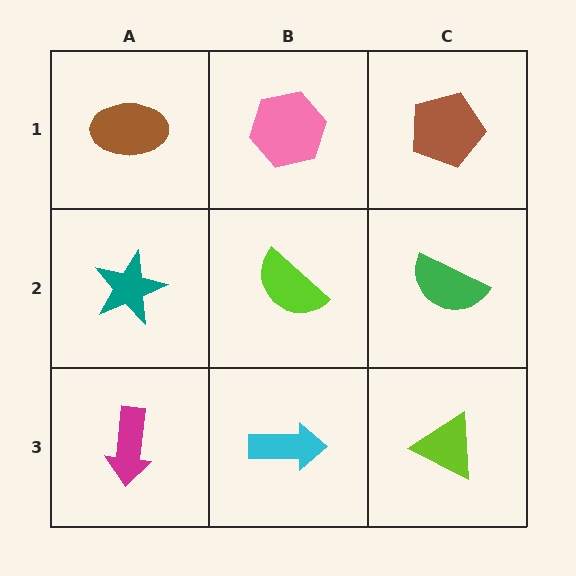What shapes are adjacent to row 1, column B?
A lime semicircle (row 2, column B), a brown ellipse (row 1, column A), a brown pentagon (row 1, column C).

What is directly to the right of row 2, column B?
A green semicircle.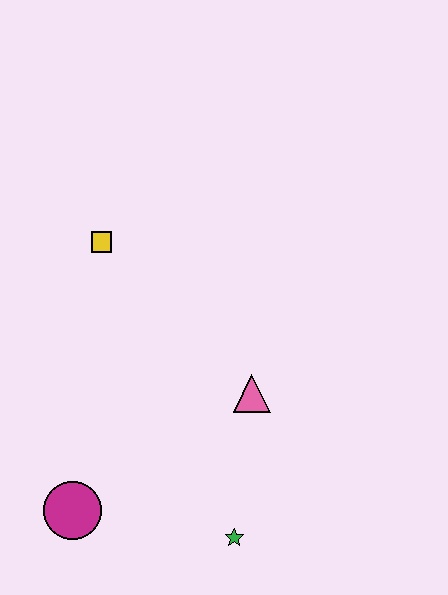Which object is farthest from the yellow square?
The green star is farthest from the yellow square.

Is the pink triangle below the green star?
No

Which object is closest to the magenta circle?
The green star is closest to the magenta circle.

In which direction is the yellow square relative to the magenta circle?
The yellow square is above the magenta circle.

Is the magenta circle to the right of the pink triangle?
No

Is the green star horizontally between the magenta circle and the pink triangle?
Yes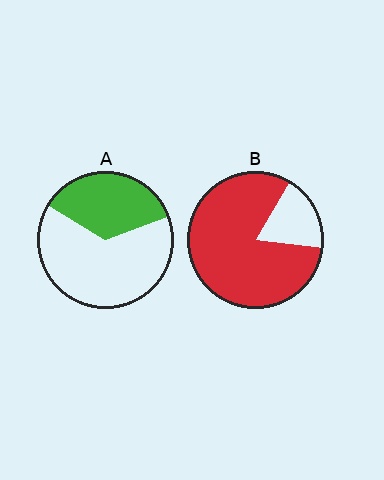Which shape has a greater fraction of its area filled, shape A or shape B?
Shape B.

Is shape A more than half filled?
No.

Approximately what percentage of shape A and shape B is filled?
A is approximately 35% and B is approximately 80%.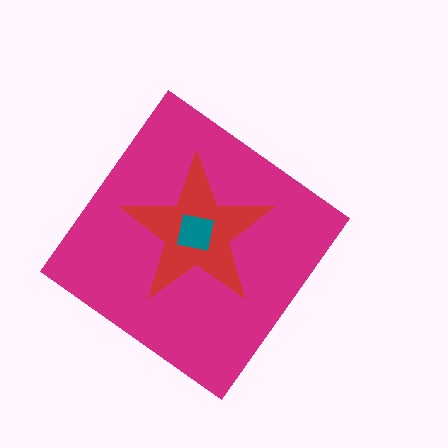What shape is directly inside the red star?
The teal square.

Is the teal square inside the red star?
Yes.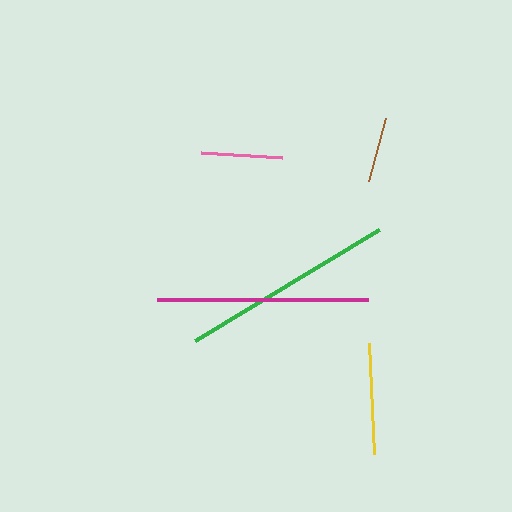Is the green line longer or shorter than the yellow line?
The green line is longer than the yellow line.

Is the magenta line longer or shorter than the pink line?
The magenta line is longer than the pink line.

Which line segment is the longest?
The green line is the longest at approximately 216 pixels.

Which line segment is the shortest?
The brown line is the shortest at approximately 65 pixels.